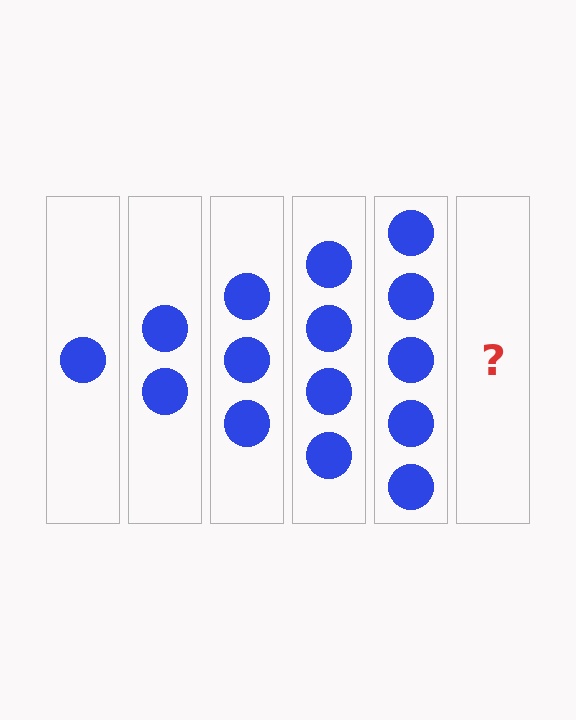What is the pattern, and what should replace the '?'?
The pattern is that each step adds one more circle. The '?' should be 6 circles.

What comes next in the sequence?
The next element should be 6 circles.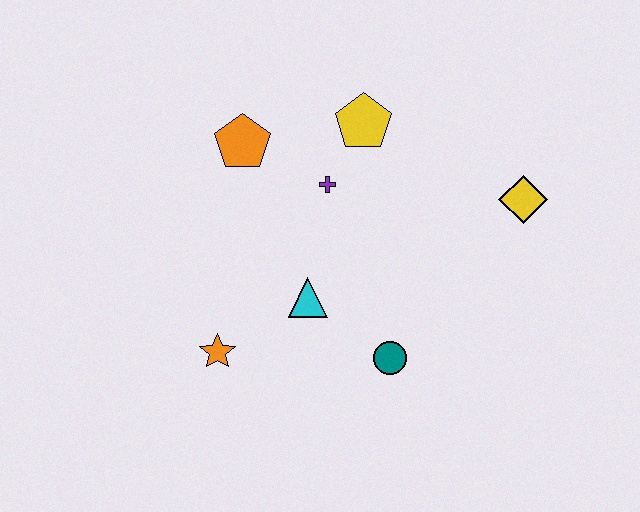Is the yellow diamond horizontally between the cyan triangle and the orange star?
No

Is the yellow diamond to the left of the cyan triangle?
No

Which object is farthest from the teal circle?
The orange pentagon is farthest from the teal circle.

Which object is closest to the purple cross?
The yellow pentagon is closest to the purple cross.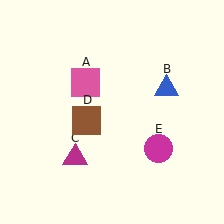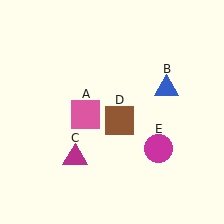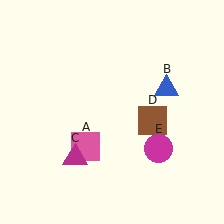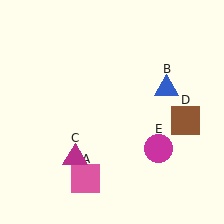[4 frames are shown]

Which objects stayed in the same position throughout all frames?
Blue triangle (object B) and magenta triangle (object C) and magenta circle (object E) remained stationary.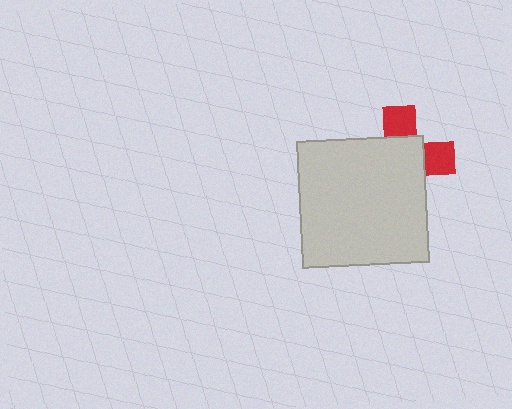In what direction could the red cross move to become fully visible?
The red cross could move toward the upper-right. That would shift it out from behind the light gray square entirely.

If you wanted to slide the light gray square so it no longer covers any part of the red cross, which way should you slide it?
Slide it toward the lower-left — that is the most direct way to separate the two shapes.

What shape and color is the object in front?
The object in front is a light gray square.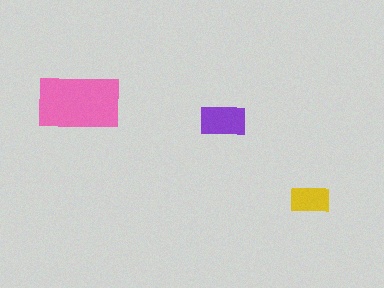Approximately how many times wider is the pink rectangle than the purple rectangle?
About 2 times wider.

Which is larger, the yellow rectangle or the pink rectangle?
The pink one.